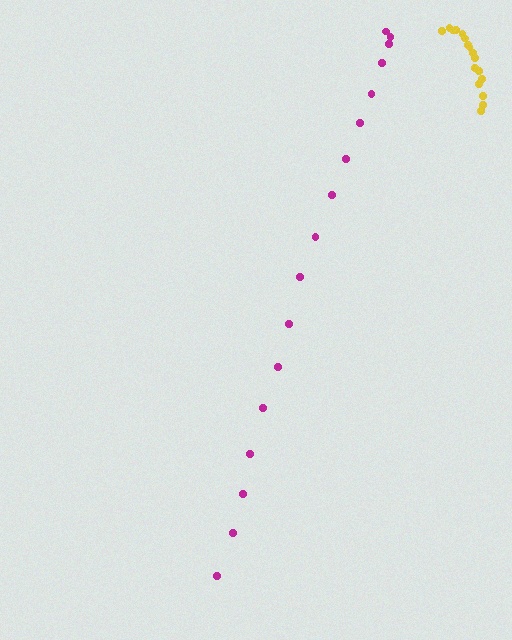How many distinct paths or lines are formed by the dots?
There are 2 distinct paths.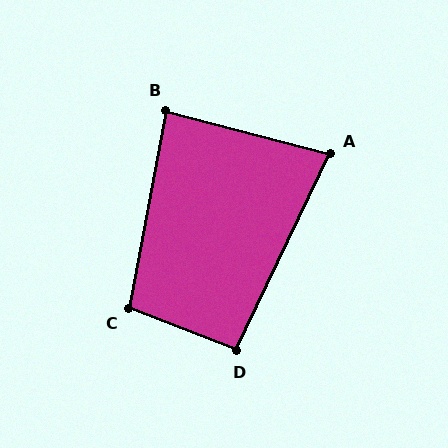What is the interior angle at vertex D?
Approximately 94 degrees (approximately right).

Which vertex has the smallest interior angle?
A, at approximately 79 degrees.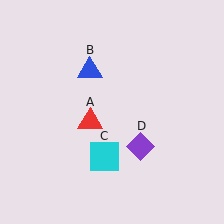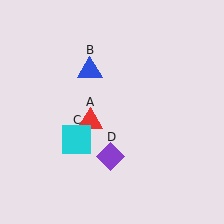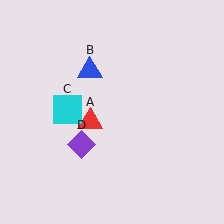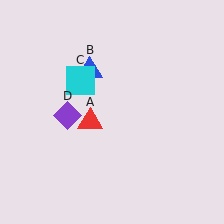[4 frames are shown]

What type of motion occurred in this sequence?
The cyan square (object C), purple diamond (object D) rotated clockwise around the center of the scene.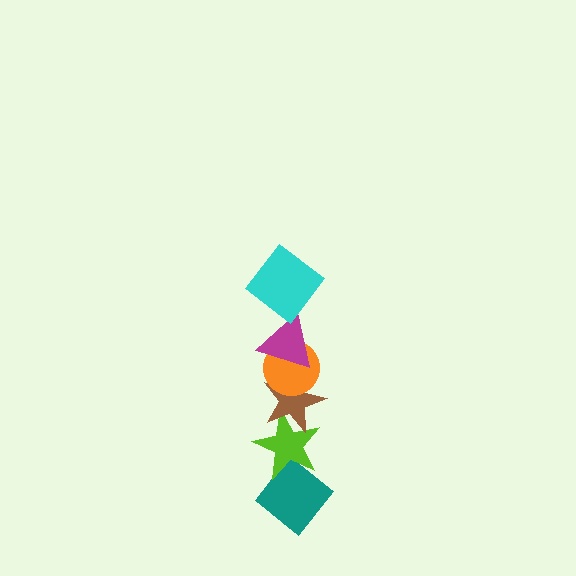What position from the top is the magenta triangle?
The magenta triangle is 2nd from the top.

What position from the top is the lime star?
The lime star is 5th from the top.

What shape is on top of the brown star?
The orange circle is on top of the brown star.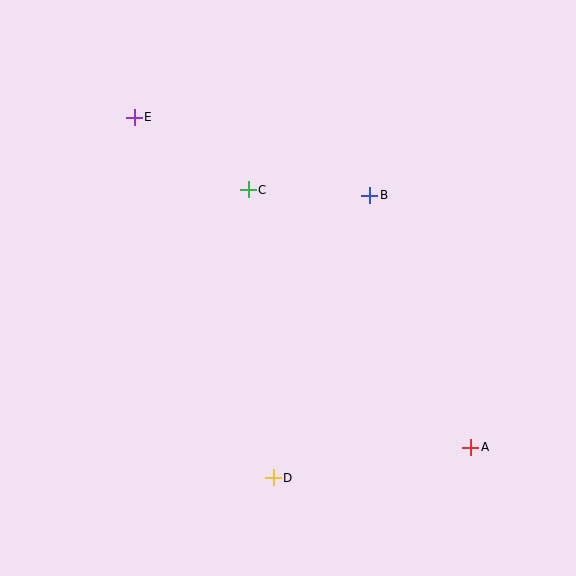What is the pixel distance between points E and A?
The distance between E and A is 471 pixels.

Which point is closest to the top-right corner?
Point B is closest to the top-right corner.